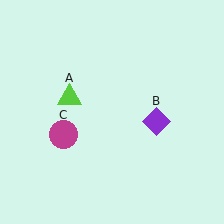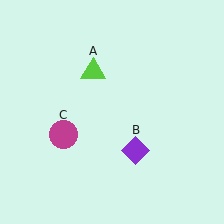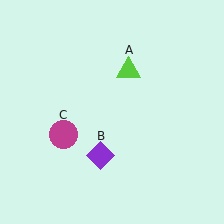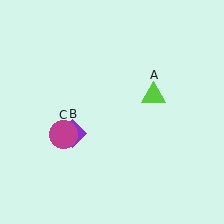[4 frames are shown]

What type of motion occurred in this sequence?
The lime triangle (object A), purple diamond (object B) rotated clockwise around the center of the scene.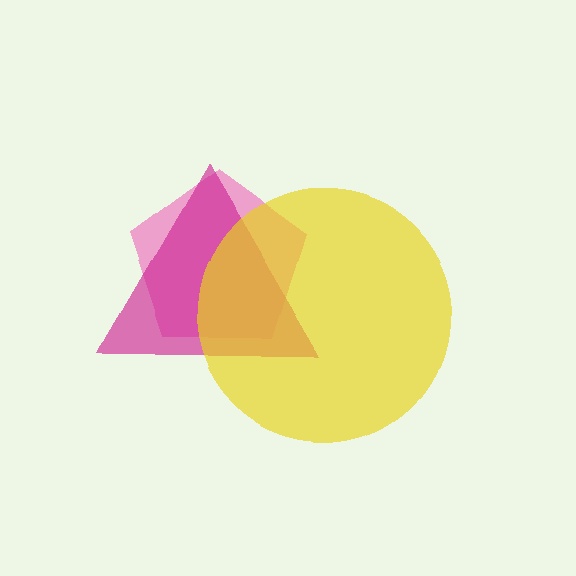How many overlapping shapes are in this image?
There are 3 overlapping shapes in the image.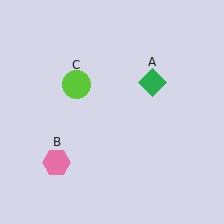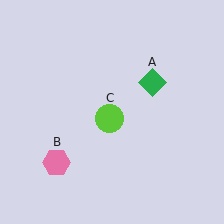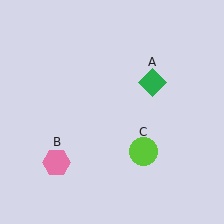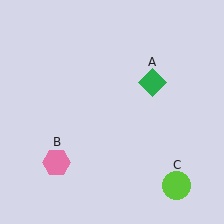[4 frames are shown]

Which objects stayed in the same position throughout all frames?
Green diamond (object A) and pink hexagon (object B) remained stationary.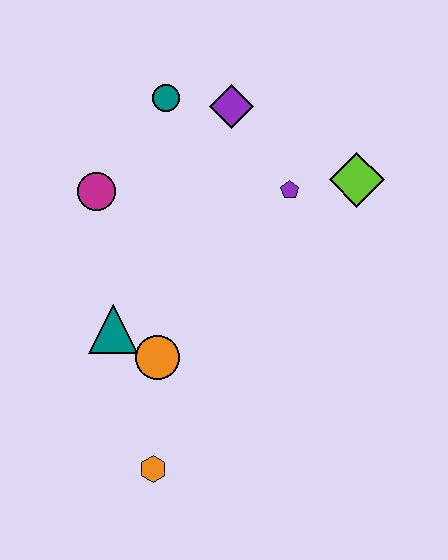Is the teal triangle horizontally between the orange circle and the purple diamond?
No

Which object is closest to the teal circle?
The purple diamond is closest to the teal circle.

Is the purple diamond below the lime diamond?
No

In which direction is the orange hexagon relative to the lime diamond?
The orange hexagon is below the lime diamond.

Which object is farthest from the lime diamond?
The orange hexagon is farthest from the lime diamond.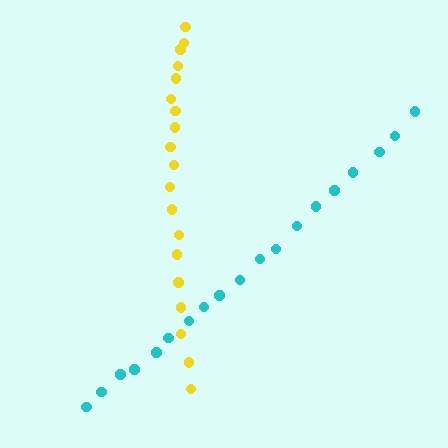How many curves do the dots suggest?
There are 2 distinct paths.